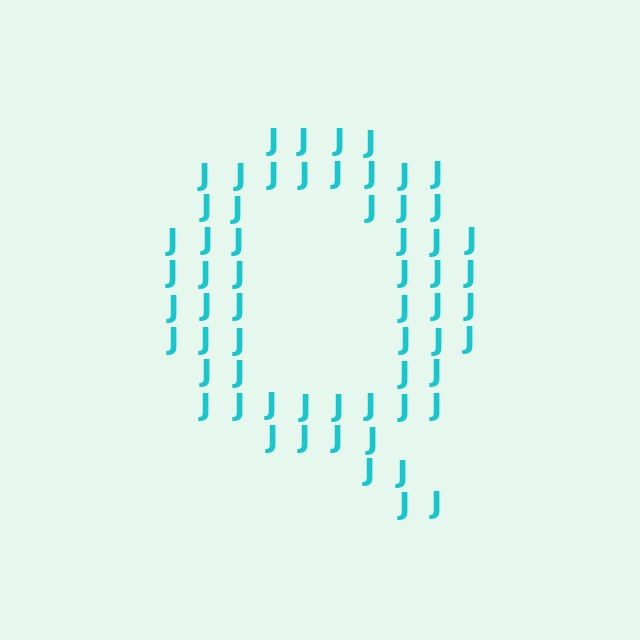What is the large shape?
The large shape is the letter Q.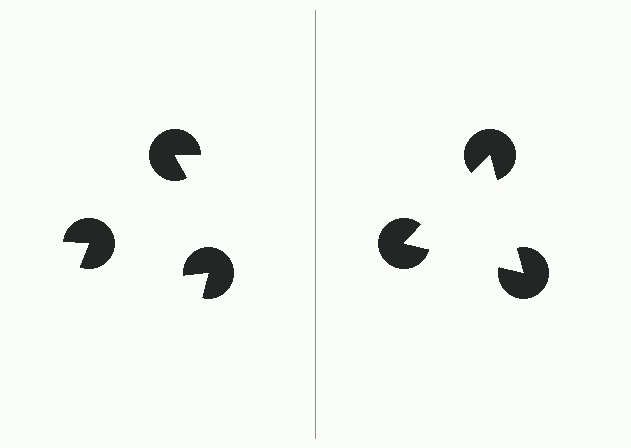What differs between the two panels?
The pac-man discs are positioned identically on both sides; only the wedge orientations differ. On the right they align to a triangle; on the left they are misaligned.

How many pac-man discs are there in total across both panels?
6 — 3 on each side.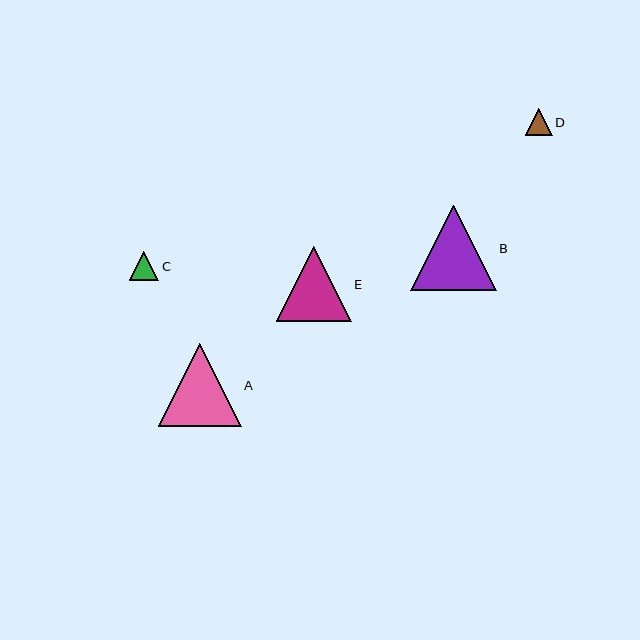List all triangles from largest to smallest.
From largest to smallest: B, A, E, C, D.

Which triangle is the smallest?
Triangle D is the smallest with a size of approximately 27 pixels.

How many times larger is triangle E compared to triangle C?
Triangle E is approximately 2.5 times the size of triangle C.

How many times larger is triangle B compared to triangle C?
Triangle B is approximately 2.9 times the size of triangle C.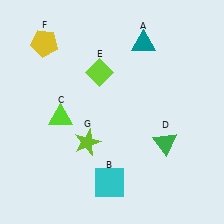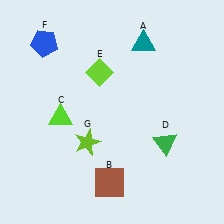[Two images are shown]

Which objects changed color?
B changed from cyan to brown. F changed from yellow to blue.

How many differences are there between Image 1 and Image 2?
There are 2 differences between the two images.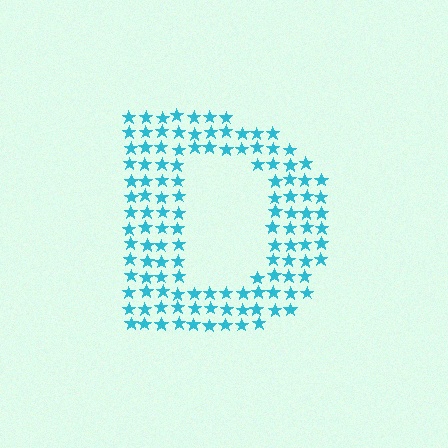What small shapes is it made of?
It is made of small stars.